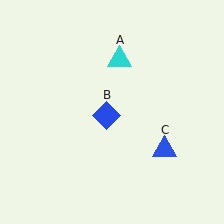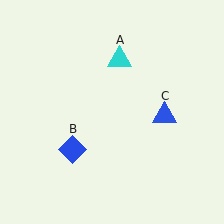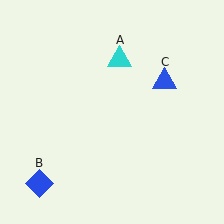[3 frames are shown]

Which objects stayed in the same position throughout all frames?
Cyan triangle (object A) remained stationary.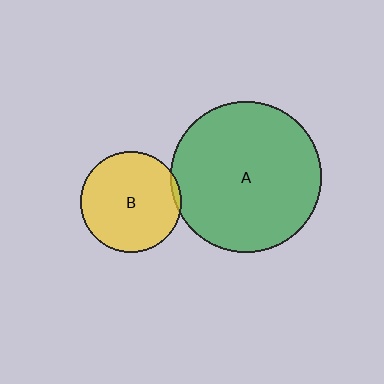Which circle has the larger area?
Circle A (green).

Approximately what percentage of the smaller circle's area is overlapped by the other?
Approximately 5%.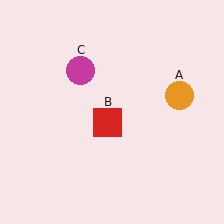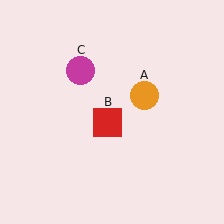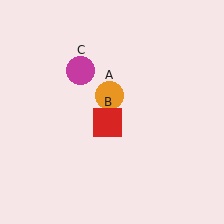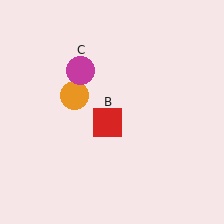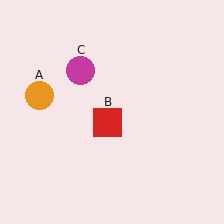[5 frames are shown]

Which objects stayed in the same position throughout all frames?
Red square (object B) and magenta circle (object C) remained stationary.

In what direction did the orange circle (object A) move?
The orange circle (object A) moved left.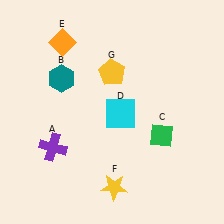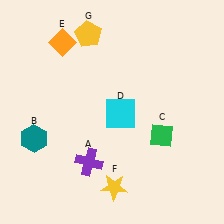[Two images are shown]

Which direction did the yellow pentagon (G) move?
The yellow pentagon (G) moved up.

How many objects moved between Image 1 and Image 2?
3 objects moved between the two images.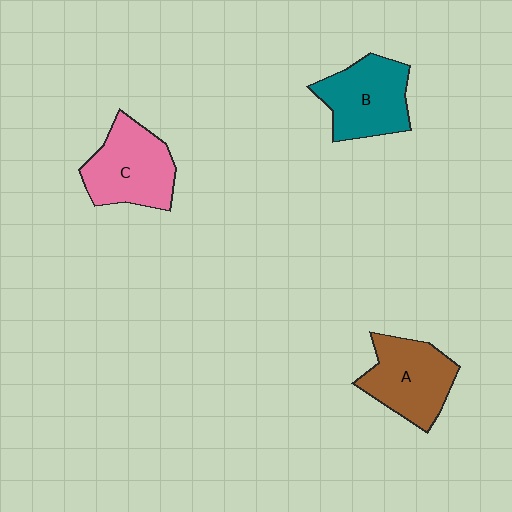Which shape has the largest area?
Shape C (pink).